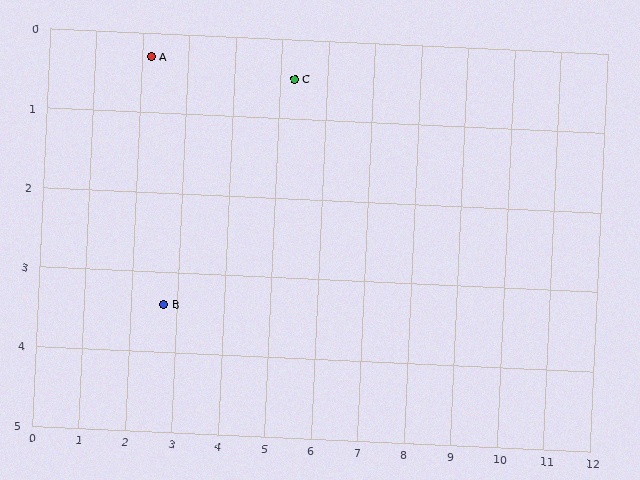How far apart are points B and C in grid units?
Points B and C are about 3.9 grid units apart.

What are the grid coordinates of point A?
Point A is at approximately (2.2, 0.3).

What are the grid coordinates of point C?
Point C is at approximately (5.3, 0.5).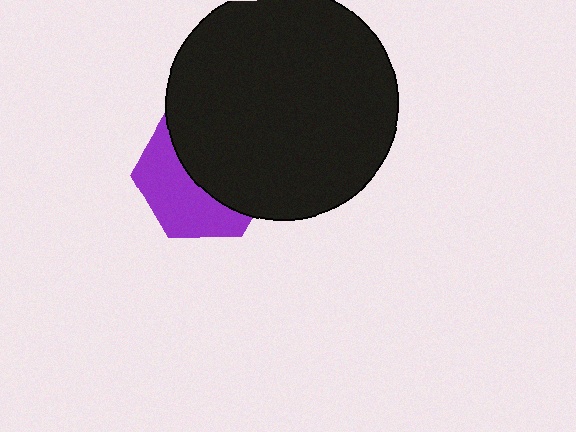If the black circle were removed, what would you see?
You would see the complete purple hexagon.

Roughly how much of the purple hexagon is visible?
A small part of it is visible (roughly 44%).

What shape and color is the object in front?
The object in front is a black circle.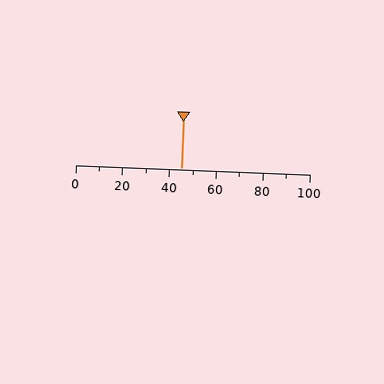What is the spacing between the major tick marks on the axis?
The major ticks are spaced 20 apart.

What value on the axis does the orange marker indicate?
The marker indicates approximately 45.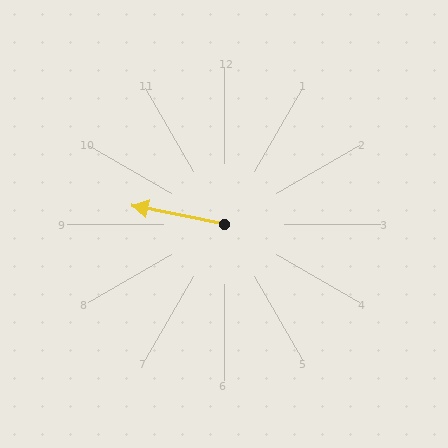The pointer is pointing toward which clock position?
Roughly 9 o'clock.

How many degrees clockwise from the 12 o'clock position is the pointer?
Approximately 282 degrees.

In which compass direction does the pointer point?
West.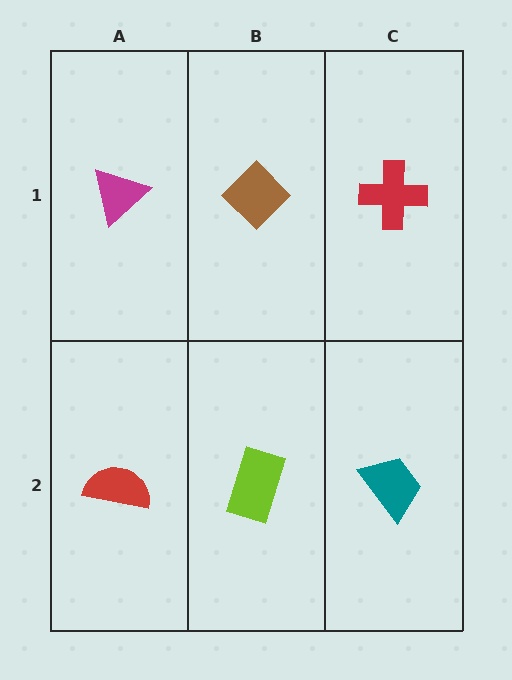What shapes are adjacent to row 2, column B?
A brown diamond (row 1, column B), a red semicircle (row 2, column A), a teal trapezoid (row 2, column C).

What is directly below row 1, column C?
A teal trapezoid.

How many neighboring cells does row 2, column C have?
2.